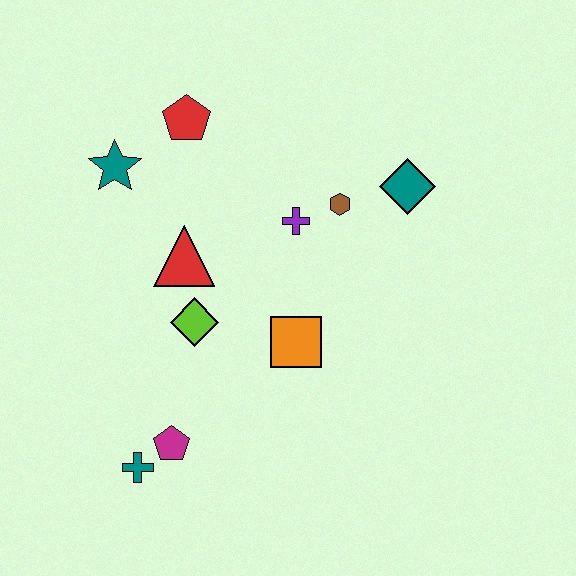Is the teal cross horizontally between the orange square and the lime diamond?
No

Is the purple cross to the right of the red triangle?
Yes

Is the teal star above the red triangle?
Yes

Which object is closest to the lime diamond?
The red triangle is closest to the lime diamond.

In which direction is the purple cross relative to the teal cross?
The purple cross is above the teal cross.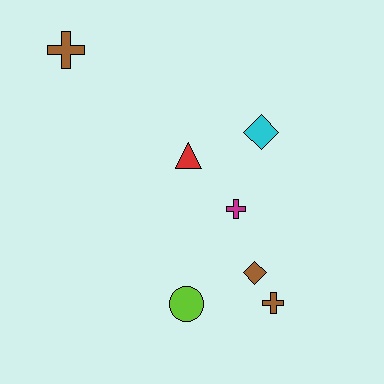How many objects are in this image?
There are 7 objects.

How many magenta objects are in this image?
There is 1 magenta object.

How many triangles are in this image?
There is 1 triangle.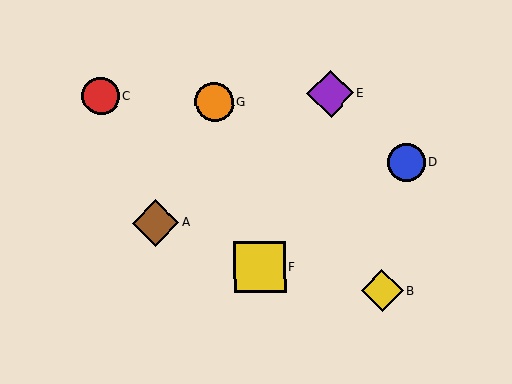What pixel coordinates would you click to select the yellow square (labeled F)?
Click at (260, 267) to select the yellow square F.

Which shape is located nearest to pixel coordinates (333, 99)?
The purple diamond (labeled E) at (330, 93) is nearest to that location.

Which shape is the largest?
The yellow square (labeled F) is the largest.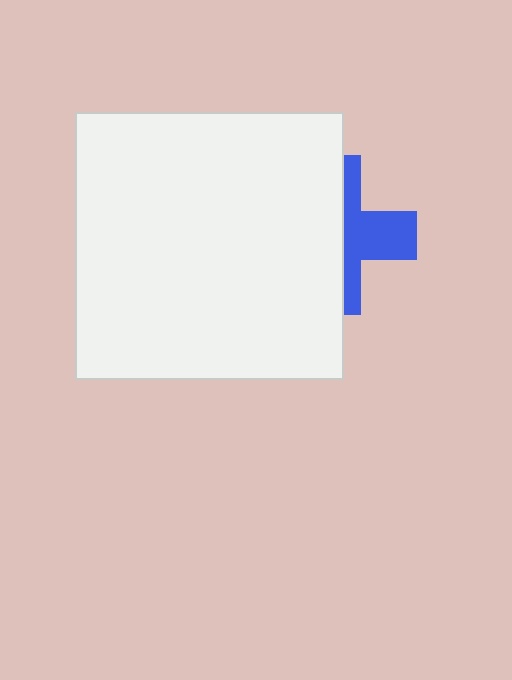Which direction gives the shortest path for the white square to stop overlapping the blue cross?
Moving left gives the shortest separation.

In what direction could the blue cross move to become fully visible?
The blue cross could move right. That would shift it out from behind the white square entirely.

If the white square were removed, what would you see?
You would see the complete blue cross.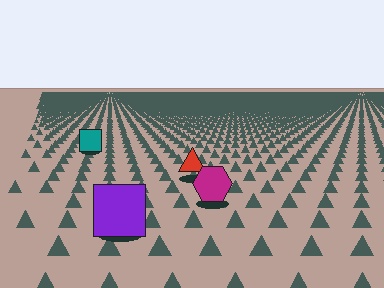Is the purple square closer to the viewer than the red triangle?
Yes. The purple square is closer — you can tell from the texture gradient: the ground texture is coarser near it.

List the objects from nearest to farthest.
From nearest to farthest: the purple square, the magenta hexagon, the red triangle, the teal square.